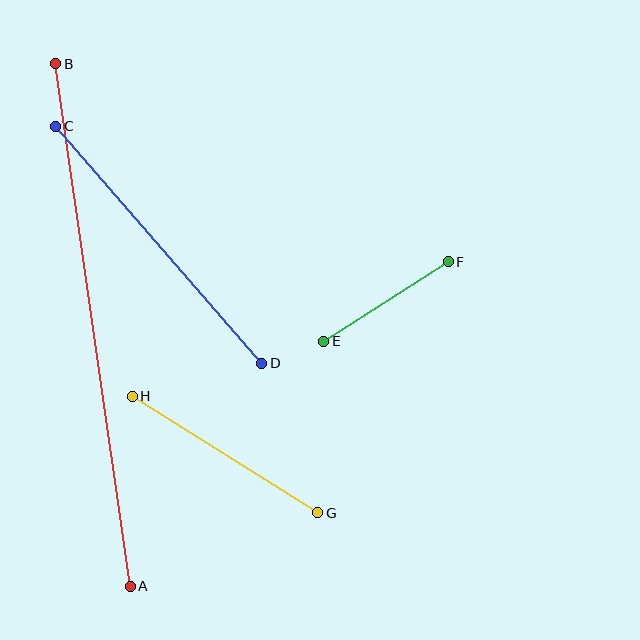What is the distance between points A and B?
The distance is approximately 528 pixels.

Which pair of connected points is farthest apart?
Points A and B are farthest apart.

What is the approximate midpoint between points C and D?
The midpoint is at approximately (159, 245) pixels.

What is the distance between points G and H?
The distance is approximately 219 pixels.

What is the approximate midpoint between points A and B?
The midpoint is at approximately (93, 325) pixels.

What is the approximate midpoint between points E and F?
The midpoint is at approximately (386, 301) pixels.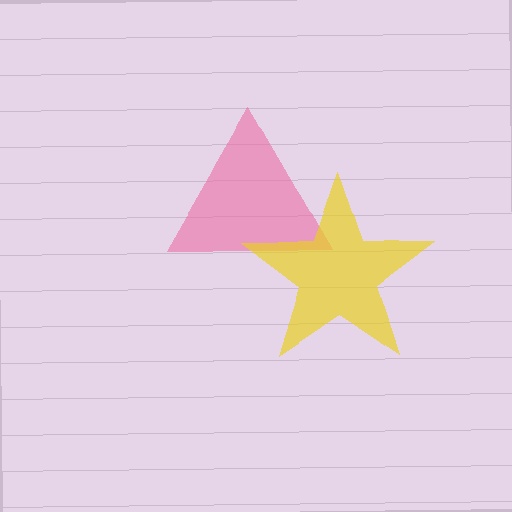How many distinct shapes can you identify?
There are 2 distinct shapes: a pink triangle, a yellow star.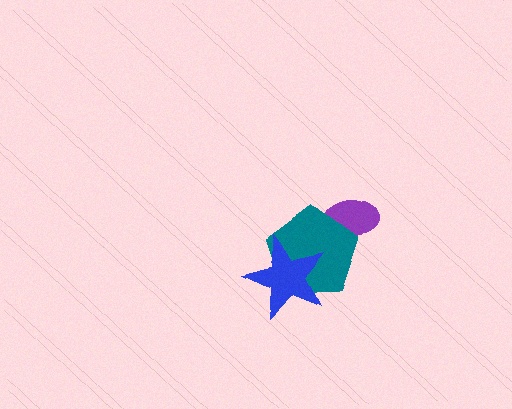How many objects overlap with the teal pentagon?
2 objects overlap with the teal pentagon.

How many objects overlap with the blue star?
1 object overlaps with the blue star.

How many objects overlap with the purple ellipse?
1 object overlaps with the purple ellipse.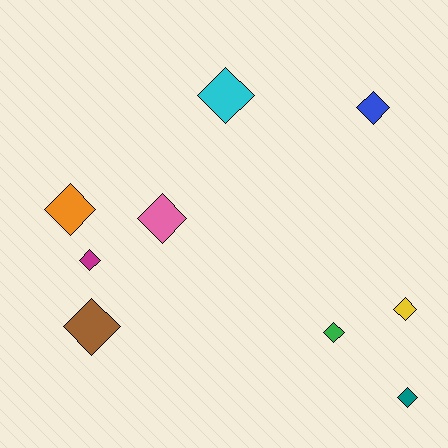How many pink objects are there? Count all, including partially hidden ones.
There is 1 pink object.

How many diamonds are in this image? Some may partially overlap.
There are 9 diamonds.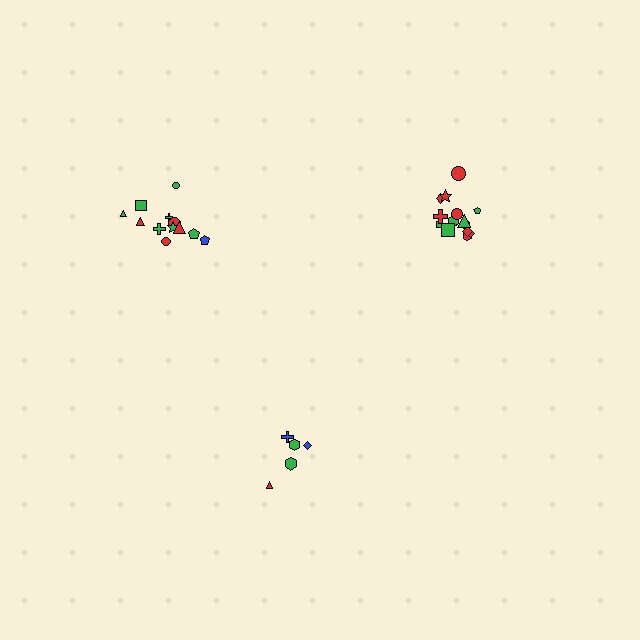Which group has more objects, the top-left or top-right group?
The top-right group.